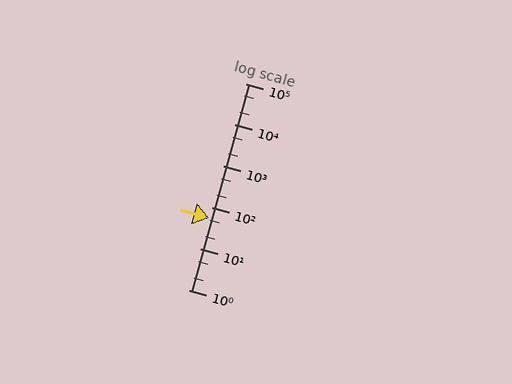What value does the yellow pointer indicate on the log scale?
The pointer indicates approximately 56.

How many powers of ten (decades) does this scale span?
The scale spans 5 decades, from 1 to 100000.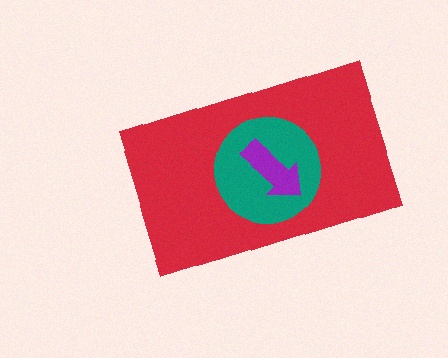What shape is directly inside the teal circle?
The purple arrow.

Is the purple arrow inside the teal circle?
Yes.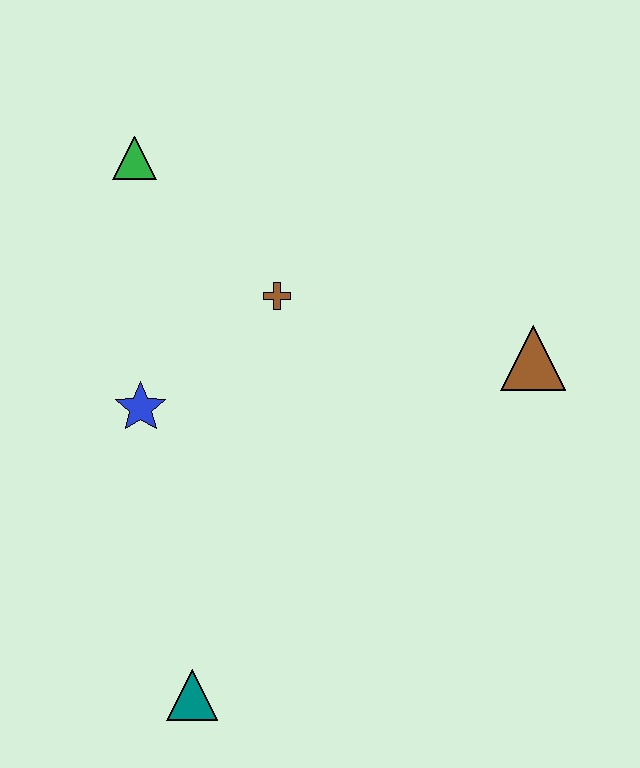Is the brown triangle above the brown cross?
No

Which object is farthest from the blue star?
The brown triangle is farthest from the blue star.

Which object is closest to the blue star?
The brown cross is closest to the blue star.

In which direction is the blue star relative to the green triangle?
The blue star is below the green triangle.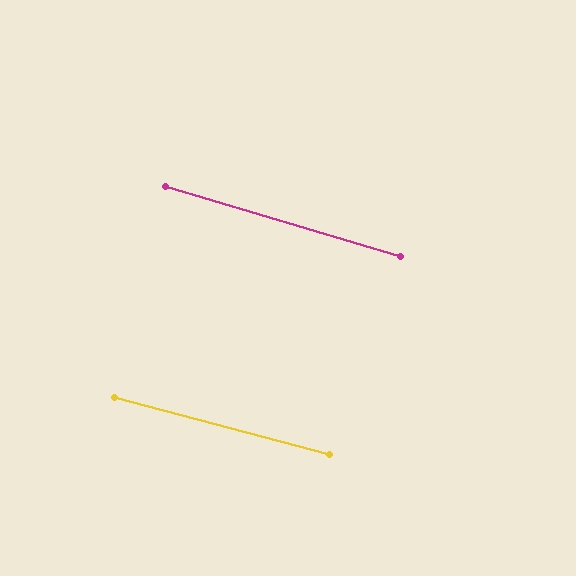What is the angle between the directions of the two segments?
Approximately 2 degrees.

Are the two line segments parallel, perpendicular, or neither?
Parallel — their directions differ by only 1.6°.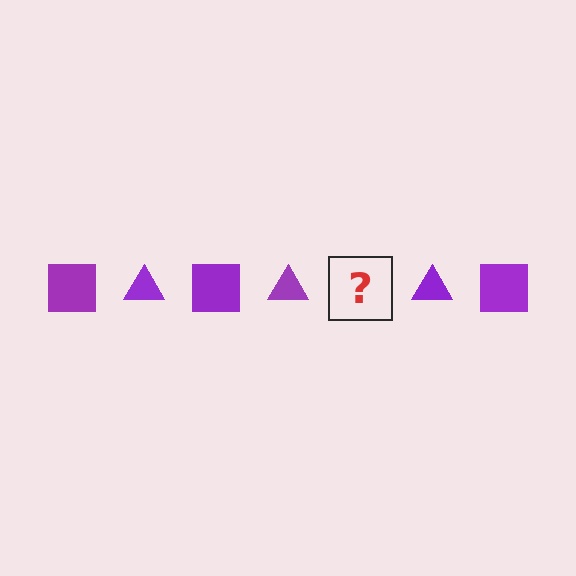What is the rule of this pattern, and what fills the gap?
The rule is that the pattern cycles through square, triangle shapes in purple. The gap should be filled with a purple square.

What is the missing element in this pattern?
The missing element is a purple square.